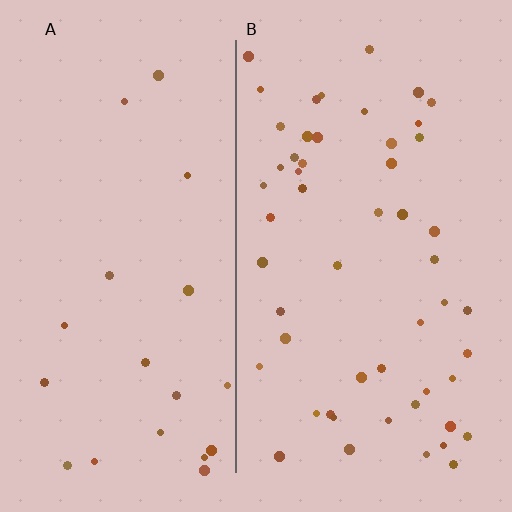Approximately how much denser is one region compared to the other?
Approximately 2.6× — region B over region A.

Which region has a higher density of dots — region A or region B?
B (the right).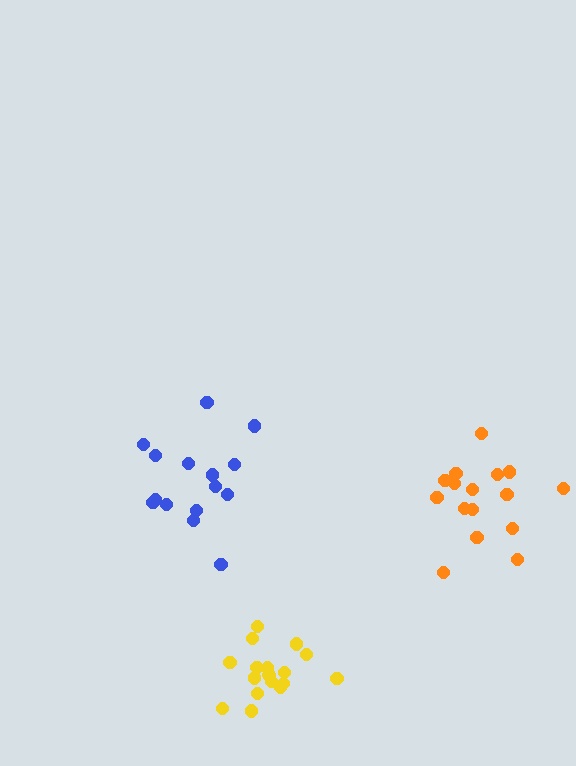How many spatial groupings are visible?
There are 3 spatial groupings.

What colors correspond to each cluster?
The clusters are colored: orange, yellow, blue.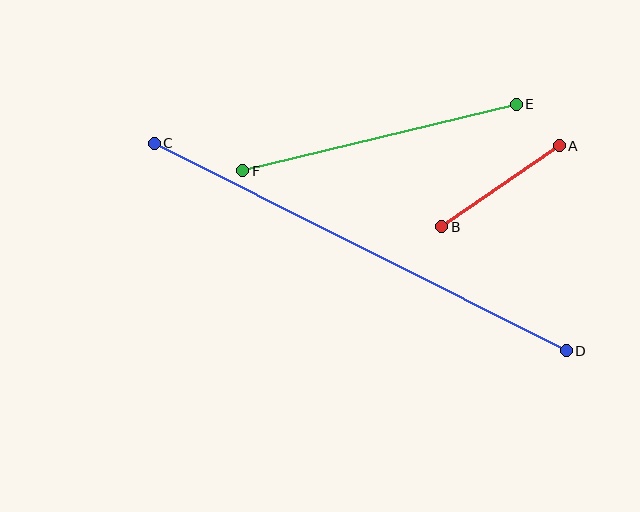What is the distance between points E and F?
The distance is approximately 282 pixels.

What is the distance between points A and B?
The distance is approximately 143 pixels.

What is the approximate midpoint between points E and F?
The midpoint is at approximately (379, 137) pixels.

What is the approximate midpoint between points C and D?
The midpoint is at approximately (360, 247) pixels.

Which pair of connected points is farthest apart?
Points C and D are farthest apart.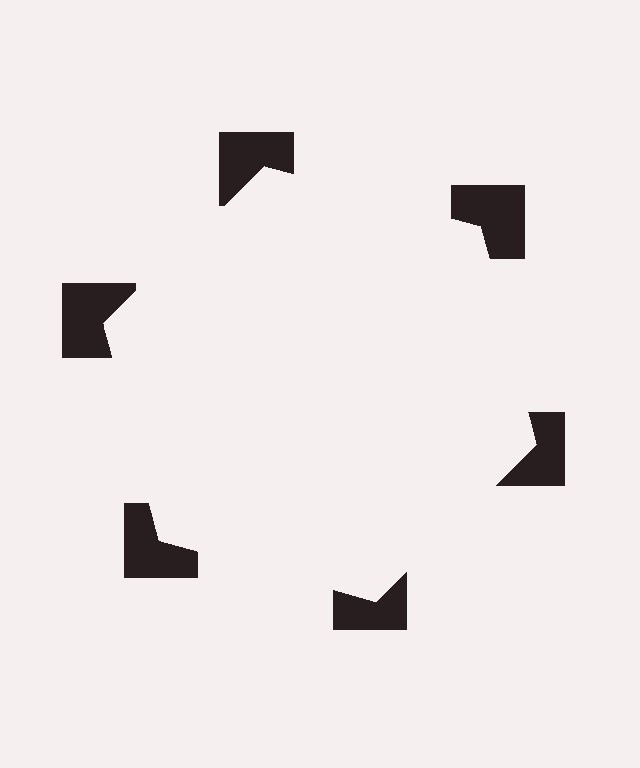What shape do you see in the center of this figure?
An illusory hexagon — its edges are inferred from the aligned wedge cuts in the notched squares, not physically drawn.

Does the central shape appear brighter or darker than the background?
It typically appears slightly brighter than the background, even though no actual brightness change is drawn.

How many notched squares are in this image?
There are 6 — one at each vertex of the illusory hexagon.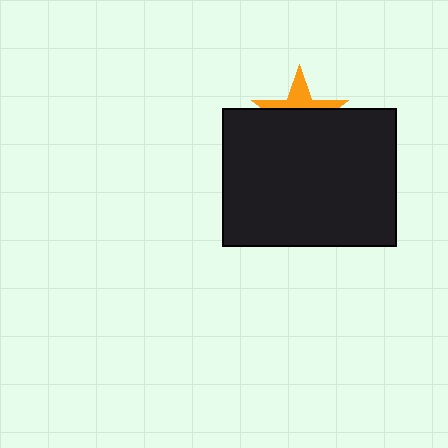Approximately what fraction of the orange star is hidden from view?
Roughly 64% of the orange star is hidden behind the black rectangle.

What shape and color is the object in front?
The object in front is a black rectangle.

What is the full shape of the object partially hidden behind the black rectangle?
The partially hidden object is an orange star.